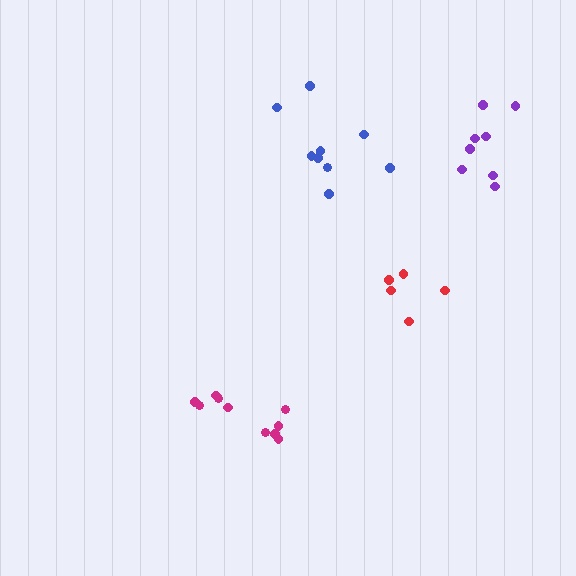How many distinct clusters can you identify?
There are 4 distinct clusters.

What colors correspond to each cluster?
The clusters are colored: magenta, blue, purple, red.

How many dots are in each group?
Group 1: 10 dots, Group 2: 9 dots, Group 3: 8 dots, Group 4: 5 dots (32 total).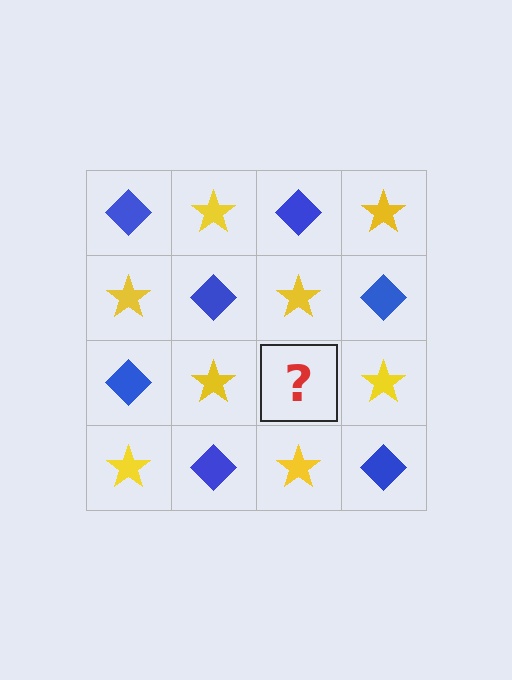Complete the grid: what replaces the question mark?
The question mark should be replaced with a blue diamond.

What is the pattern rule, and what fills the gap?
The rule is that it alternates blue diamond and yellow star in a checkerboard pattern. The gap should be filled with a blue diamond.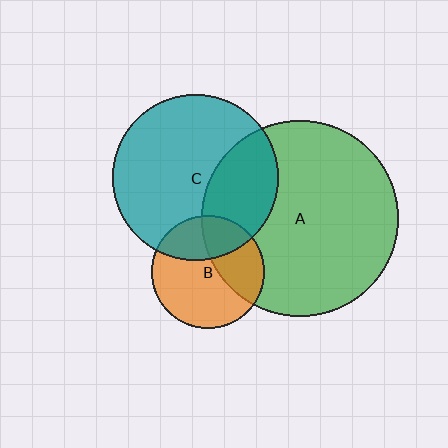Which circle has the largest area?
Circle A (green).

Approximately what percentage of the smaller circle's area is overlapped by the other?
Approximately 35%.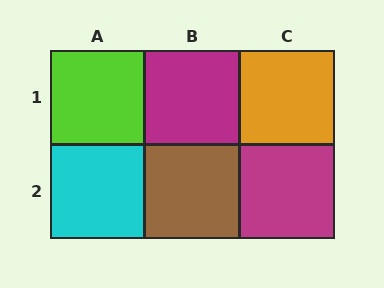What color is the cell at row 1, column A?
Lime.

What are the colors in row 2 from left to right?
Cyan, brown, magenta.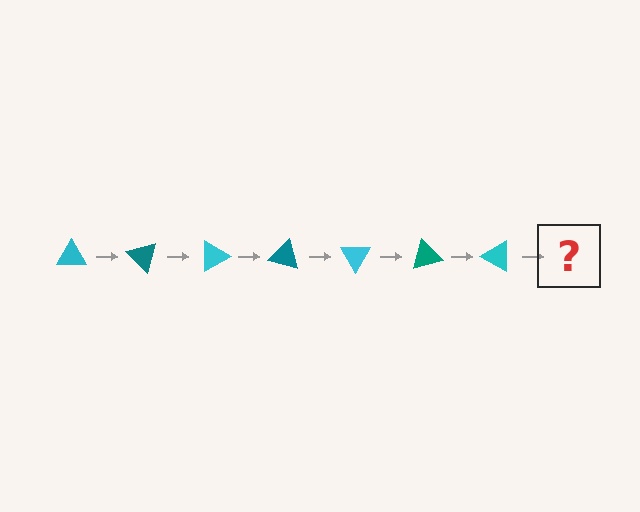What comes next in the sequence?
The next element should be a teal triangle, rotated 315 degrees from the start.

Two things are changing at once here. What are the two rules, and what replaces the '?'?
The two rules are that it rotates 45 degrees each step and the color cycles through cyan and teal. The '?' should be a teal triangle, rotated 315 degrees from the start.